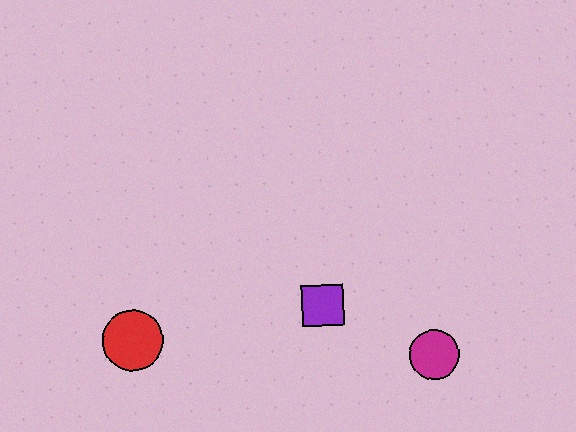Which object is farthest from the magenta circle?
The red circle is farthest from the magenta circle.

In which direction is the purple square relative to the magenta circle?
The purple square is to the left of the magenta circle.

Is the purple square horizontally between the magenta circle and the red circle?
Yes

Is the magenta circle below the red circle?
Yes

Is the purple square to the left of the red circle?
No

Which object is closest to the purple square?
The magenta circle is closest to the purple square.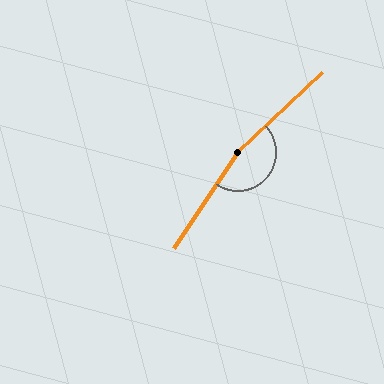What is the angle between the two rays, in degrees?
Approximately 168 degrees.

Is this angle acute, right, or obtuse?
It is obtuse.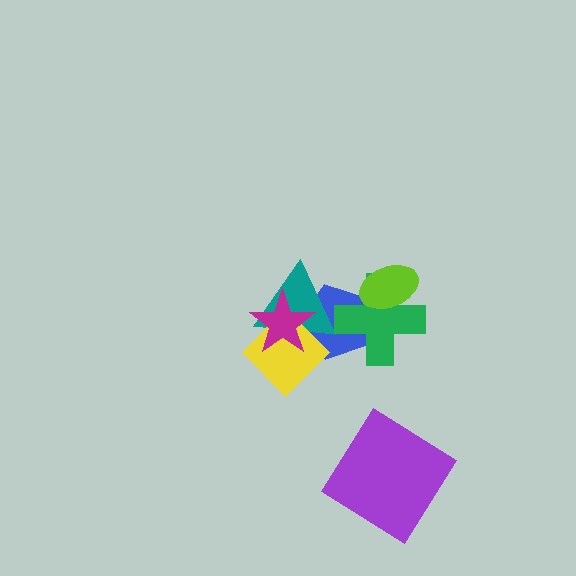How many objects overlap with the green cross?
2 objects overlap with the green cross.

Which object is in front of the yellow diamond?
The magenta star is in front of the yellow diamond.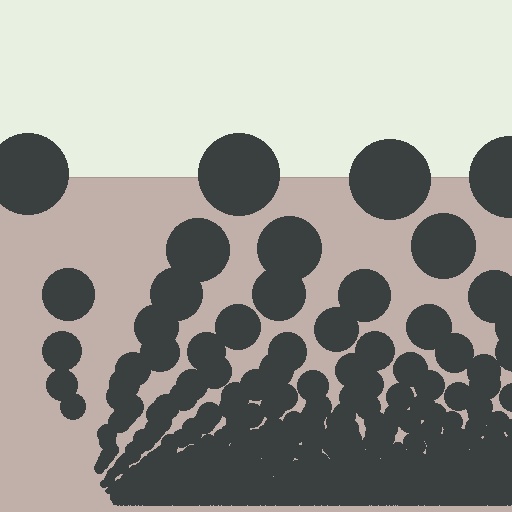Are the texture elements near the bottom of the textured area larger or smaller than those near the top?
Smaller. The gradient is inverted — elements near the bottom are smaller and denser.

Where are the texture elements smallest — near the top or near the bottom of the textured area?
Near the bottom.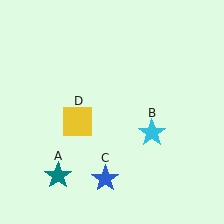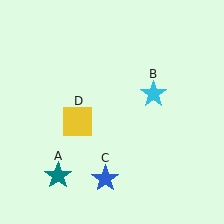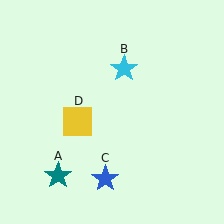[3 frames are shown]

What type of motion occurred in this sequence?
The cyan star (object B) rotated counterclockwise around the center of the scene.